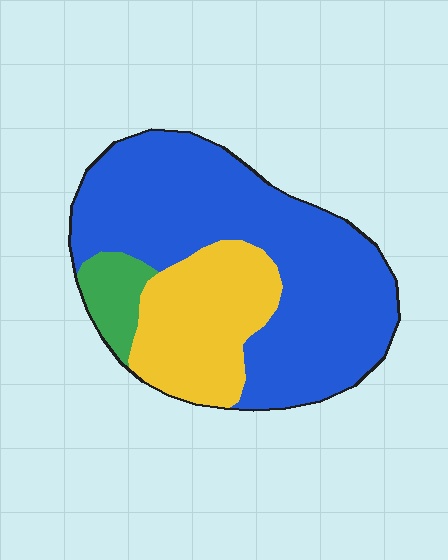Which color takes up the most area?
Blue, at roughly 65%.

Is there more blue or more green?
Blue.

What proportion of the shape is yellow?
Yellow takes up about one quarter (1/4) of the shape.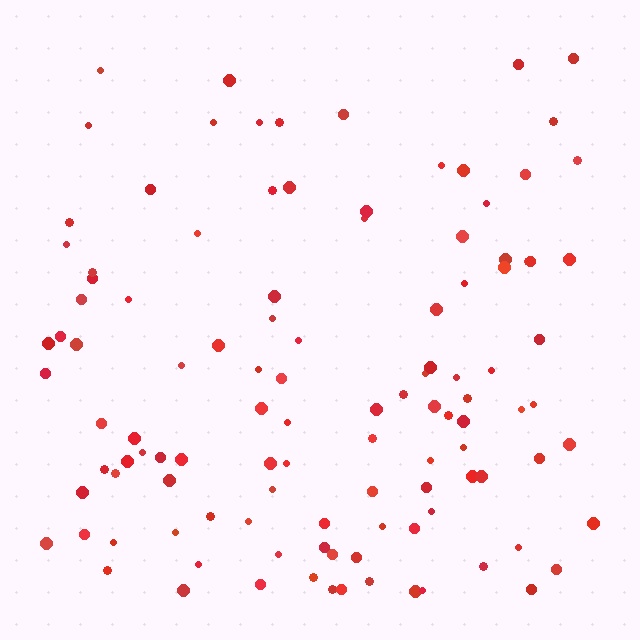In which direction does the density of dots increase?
From top to bottom, with the bottom side densest.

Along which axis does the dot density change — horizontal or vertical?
Vertical.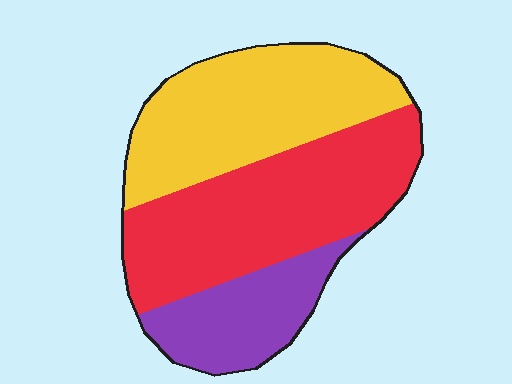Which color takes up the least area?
Purple, at roughly 20%.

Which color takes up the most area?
Red, at roughly 45%.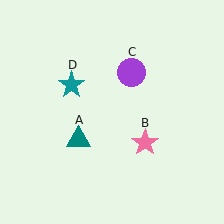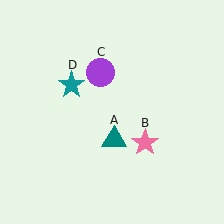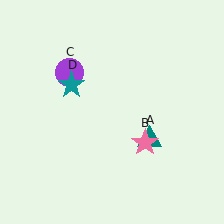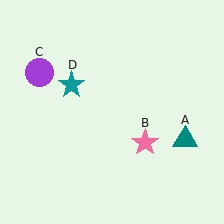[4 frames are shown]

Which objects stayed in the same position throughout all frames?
Pink star (object B) and teal star (object D) remained stationary.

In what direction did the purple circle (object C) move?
The purple circle (object C) moved left.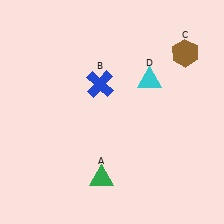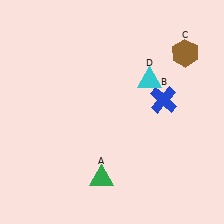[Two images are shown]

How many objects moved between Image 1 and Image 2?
1 object moved between the two images.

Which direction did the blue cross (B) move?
The blue cross (B) moved right.